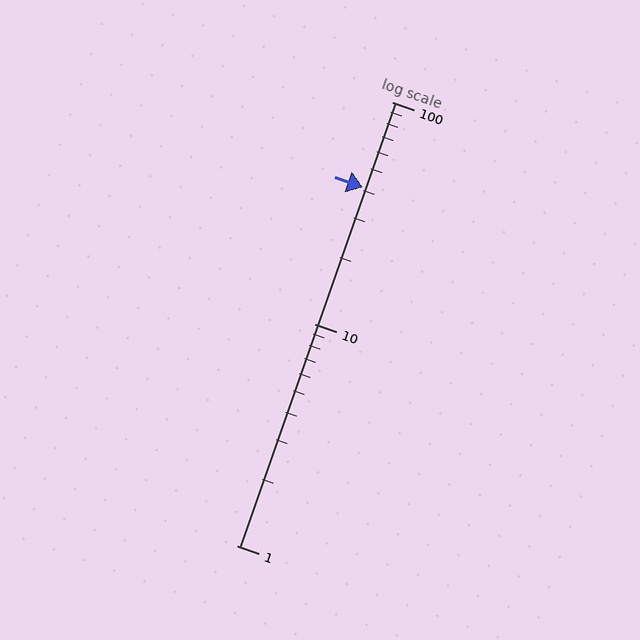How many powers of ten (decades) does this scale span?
The scale spans 2 decades, from 1 to 100.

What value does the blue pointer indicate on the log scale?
The pointer indicates approximately 41.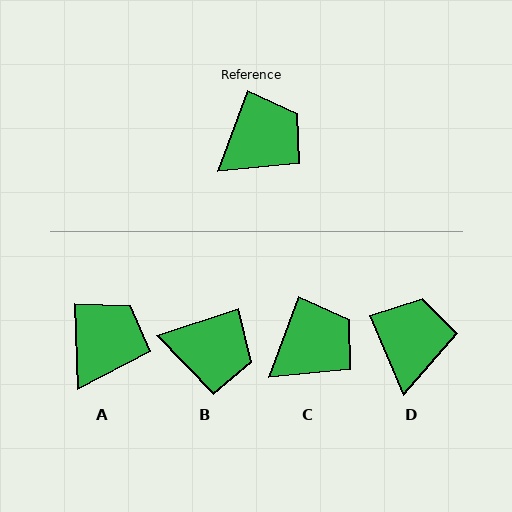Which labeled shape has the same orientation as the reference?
C.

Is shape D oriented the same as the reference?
No, it is off by about 43 degrees.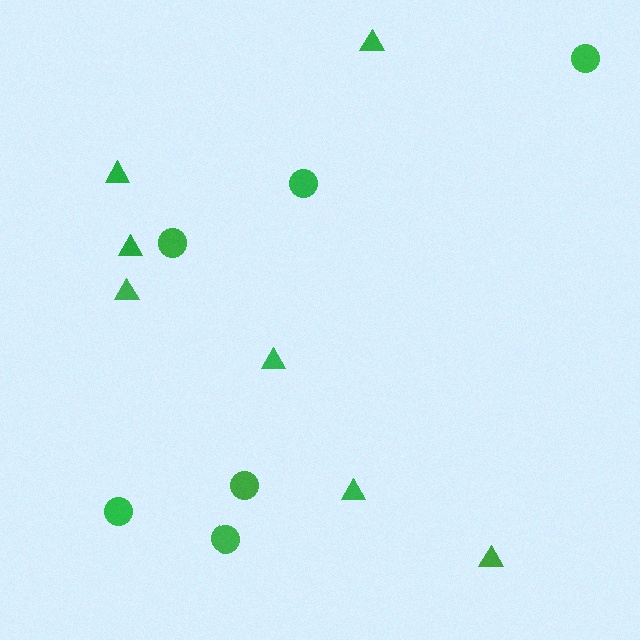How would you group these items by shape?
There are 2 groups: one group of circles (6) and one group of triangles (7).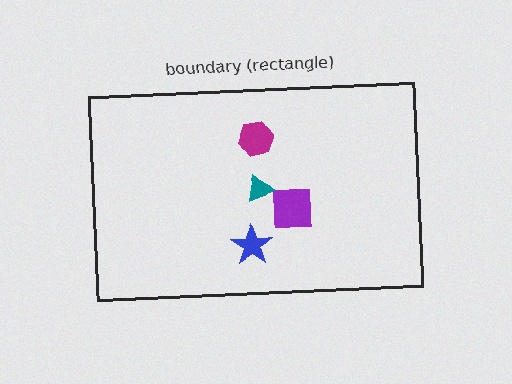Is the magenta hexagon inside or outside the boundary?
Inside.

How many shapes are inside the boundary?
4 inside, 0 outside.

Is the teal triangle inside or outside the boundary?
Inside.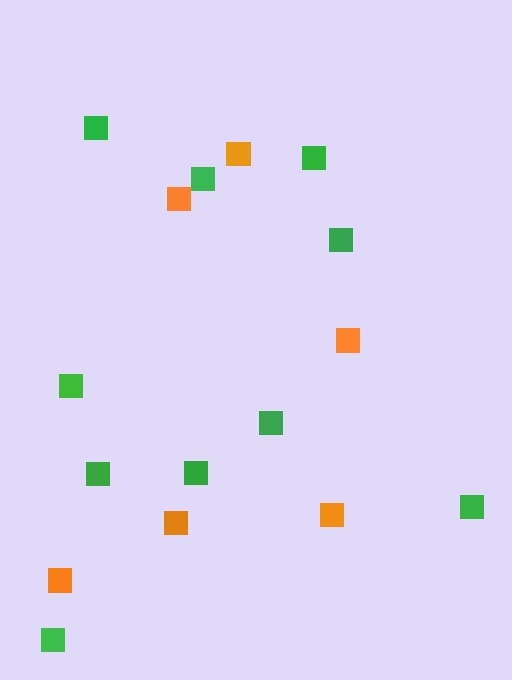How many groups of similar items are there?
There are 2 groups: one group of green squares (10) and one group of orange squares (6).